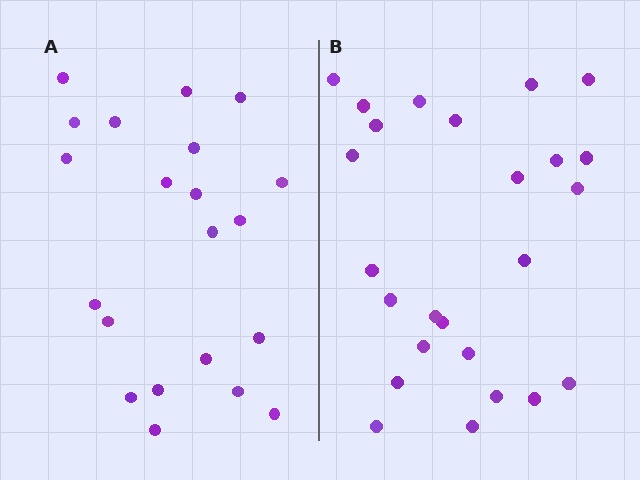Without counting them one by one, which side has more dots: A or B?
Region B (the right region) has more dots.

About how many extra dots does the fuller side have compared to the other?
Region B has about 4 more dots than region A.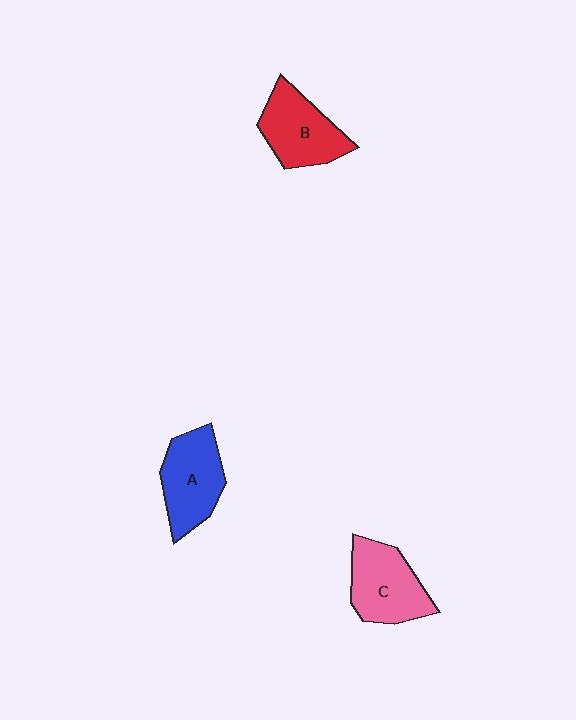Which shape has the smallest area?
Shape B (red).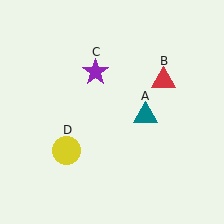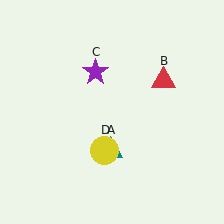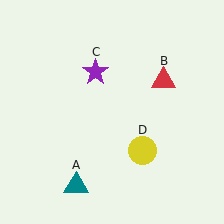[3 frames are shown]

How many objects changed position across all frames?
2 objects changed position: teal triangle (object A), yellow circle (object D).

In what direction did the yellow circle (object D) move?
The yellow circle (object D) moved right.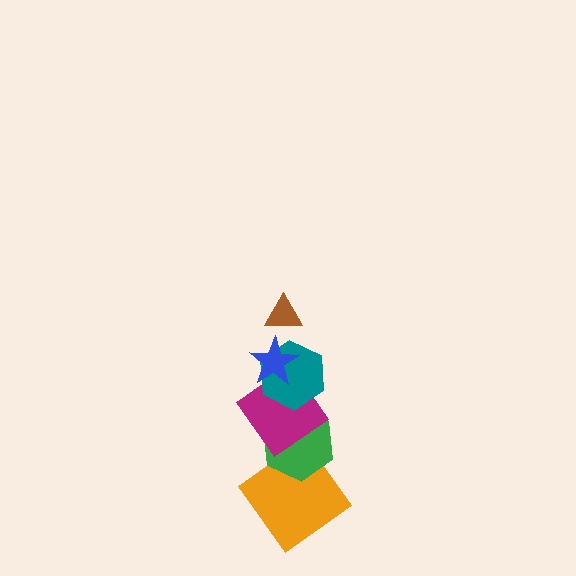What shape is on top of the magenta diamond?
The teal hexagon is on top of the magenta diamond.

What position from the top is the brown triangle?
The brown triangle is 1st from the top.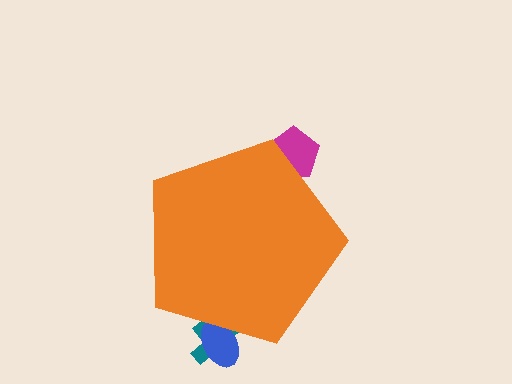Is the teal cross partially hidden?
Yes, the teal cross is partially hidden behind the orange pentagon.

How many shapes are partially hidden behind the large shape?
3 shapes are partially hidden.